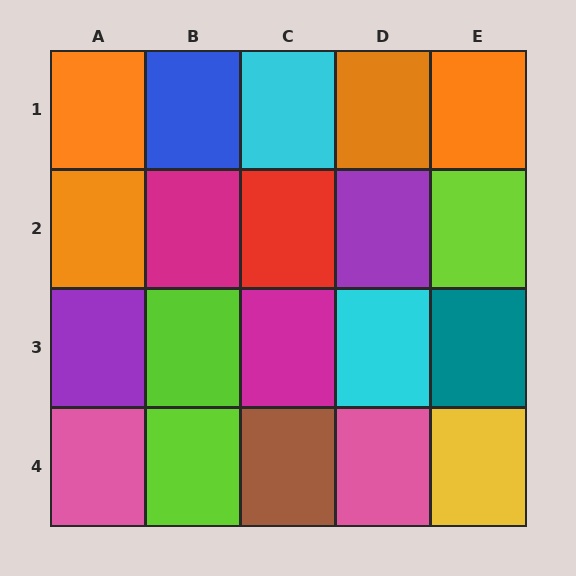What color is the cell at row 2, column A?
Orange.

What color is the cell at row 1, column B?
Blue.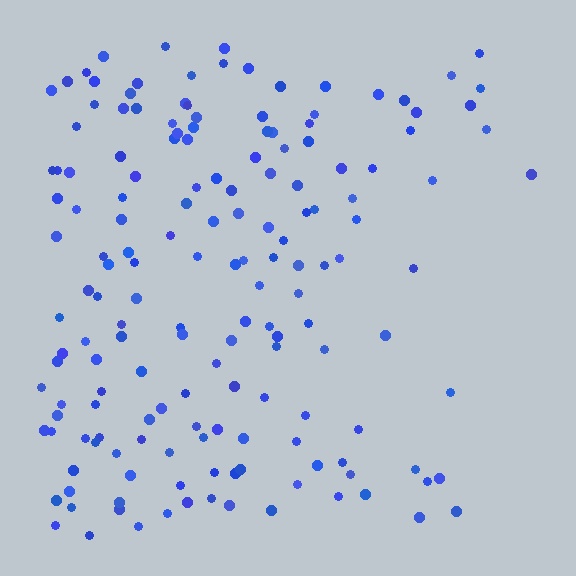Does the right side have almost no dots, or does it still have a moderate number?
Still a moderate number, just noticeably fewer than the left.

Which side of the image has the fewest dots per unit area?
The right.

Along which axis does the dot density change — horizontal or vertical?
Horizontal.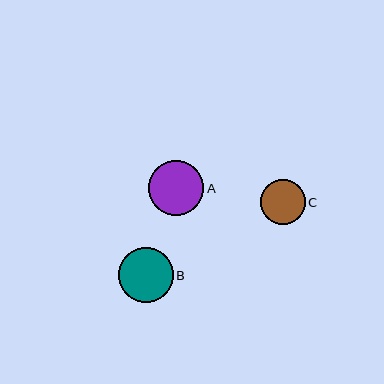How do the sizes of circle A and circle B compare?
Circle A and circle B are approximately the same size.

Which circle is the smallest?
Circle C is the smallest with a size of approximately 45 pixels.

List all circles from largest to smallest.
From largest to smallest: A, B, C.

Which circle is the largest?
Circle A is the largest with a size of approximately 55 pixels.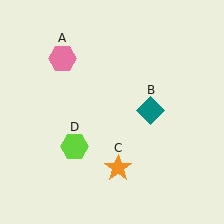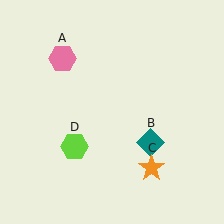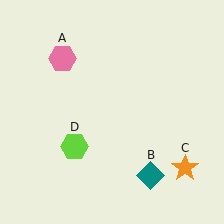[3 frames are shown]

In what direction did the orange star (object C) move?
The orange star (object C) moved right.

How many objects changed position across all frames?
2 objects changed position: teal diamond (object B), orange star (object C).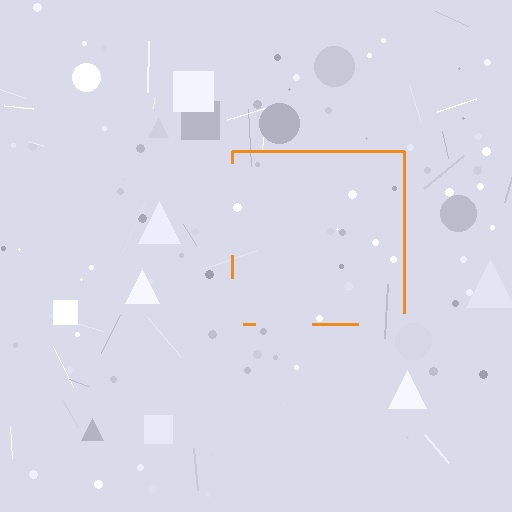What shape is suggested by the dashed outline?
The dashed outline suggests a square.